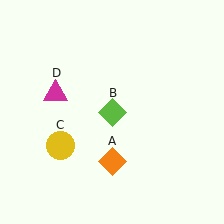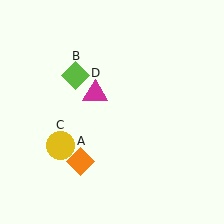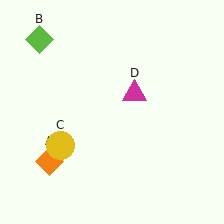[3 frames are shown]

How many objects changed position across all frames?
3 objects changed position: orange diamond (object A), lime diamond (object B), magenta triangle (object D).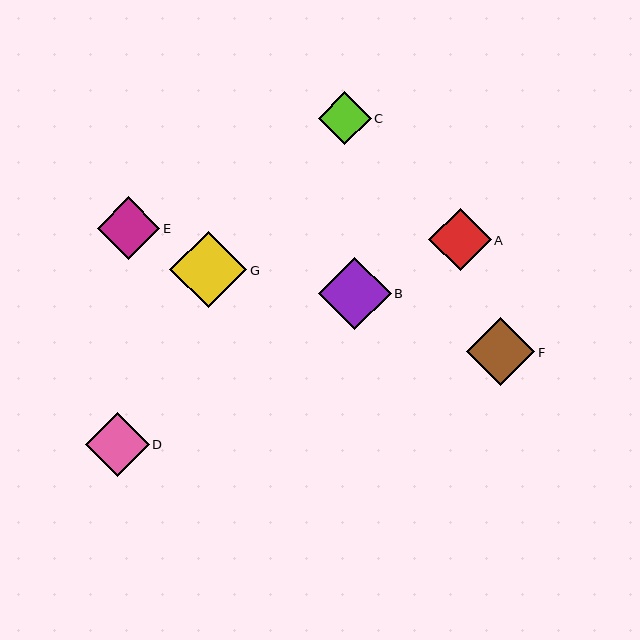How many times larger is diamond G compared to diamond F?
Diamond G is approximately 1.1 times the size of diamond F.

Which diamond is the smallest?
Diamond C is the smallest with a size of approximately 53 pixels.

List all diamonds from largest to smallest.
From largest to smallest: G, B, F, D, E, A, C.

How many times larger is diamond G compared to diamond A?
Diamond G is approximately 1.2 times the size of diamond A.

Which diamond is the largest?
Diamond G is the largest with a size of approximately 77 pixels.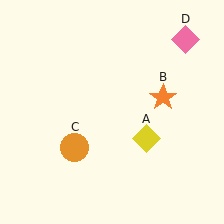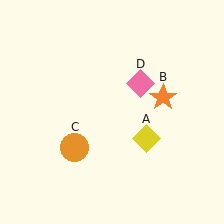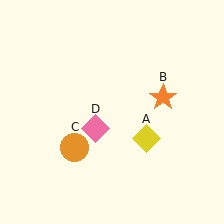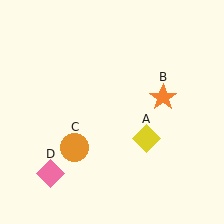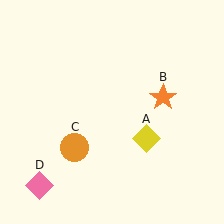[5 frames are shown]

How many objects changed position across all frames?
1 object changed position: pink diamond (object D).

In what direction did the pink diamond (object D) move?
The pink diamond (object D) moved down and to the left.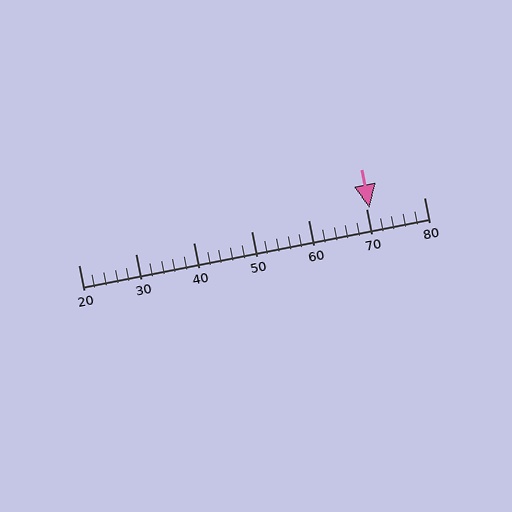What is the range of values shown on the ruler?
The ruler shows values from 20 to 80.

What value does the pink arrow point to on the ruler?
The pink arrow points to approximately 70.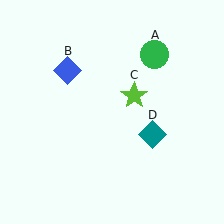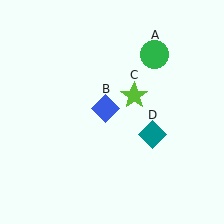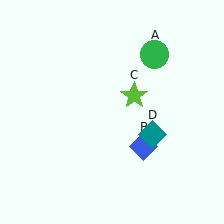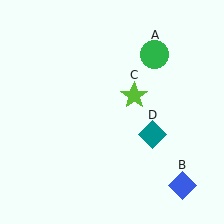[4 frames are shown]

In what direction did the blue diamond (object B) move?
The blue diamond (object B) moved down and to the right.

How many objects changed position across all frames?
1 object changed position: blue diamond (object B).